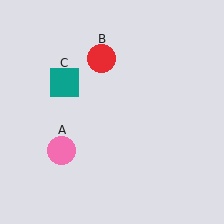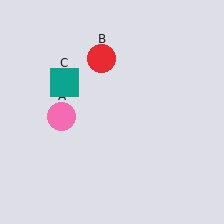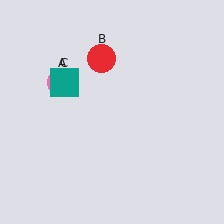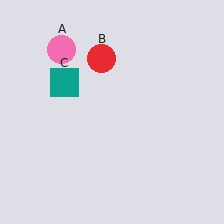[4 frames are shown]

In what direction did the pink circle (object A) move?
The pink circle (object A) moved up.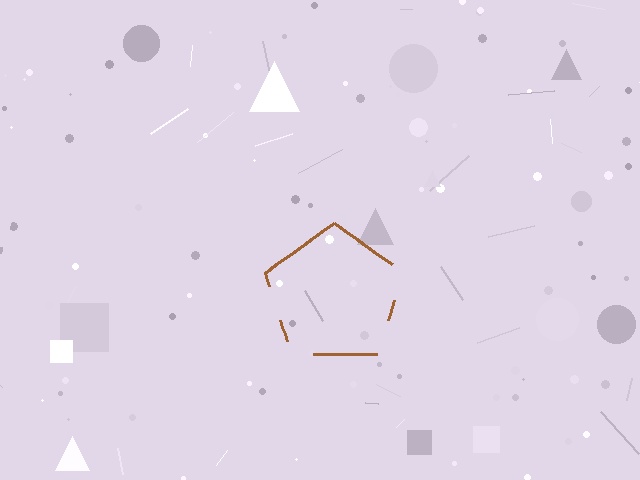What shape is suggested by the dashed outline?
The dashed outline suggests a pentagon.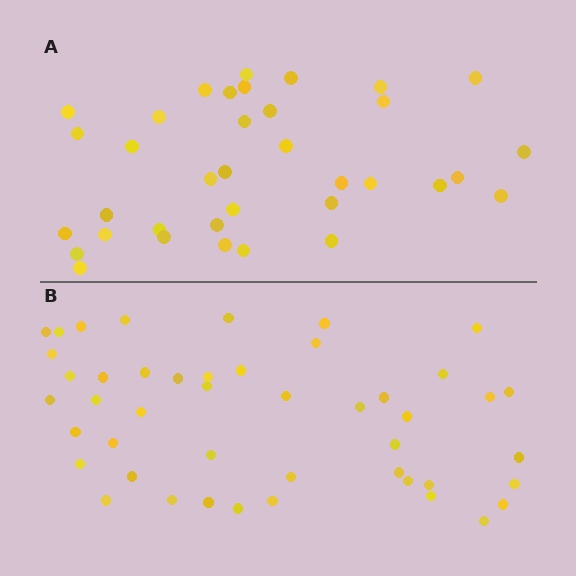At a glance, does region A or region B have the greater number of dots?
Region B (the bottom region) has more dots.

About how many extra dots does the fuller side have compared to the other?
Region B has roughly 10 or so more dots than region A.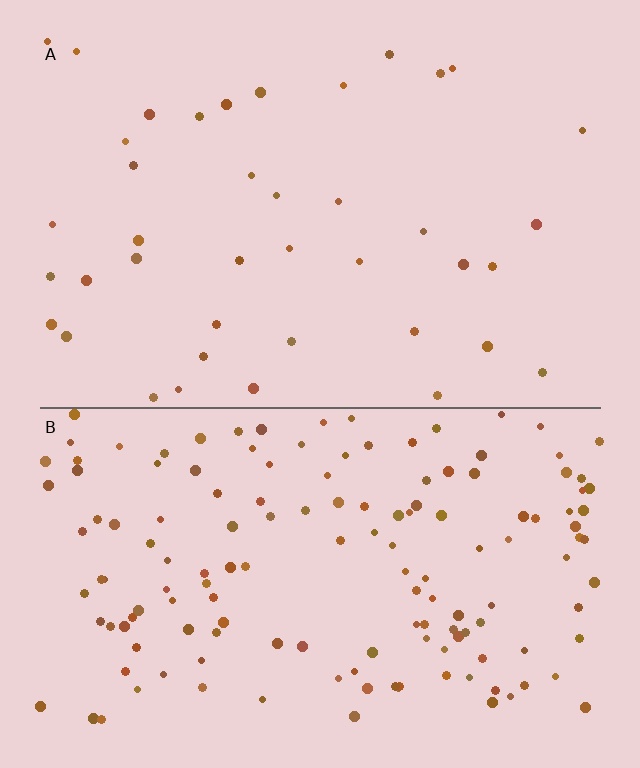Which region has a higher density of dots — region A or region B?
B (the bottom).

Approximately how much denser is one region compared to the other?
Approximately 3.7× — region B over region A.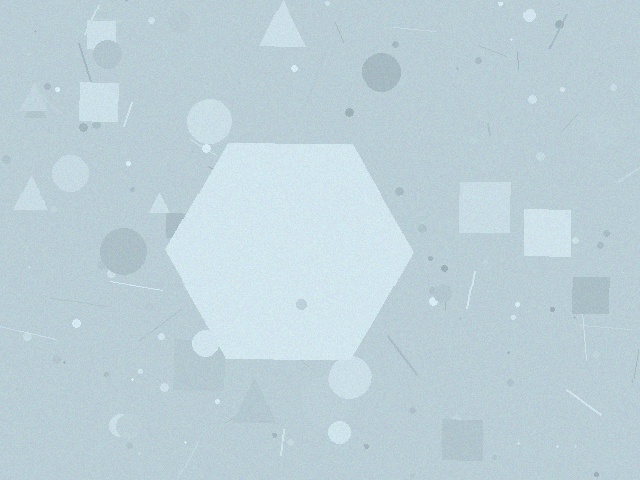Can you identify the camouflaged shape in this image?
The camouflaged shape is a hexagon.